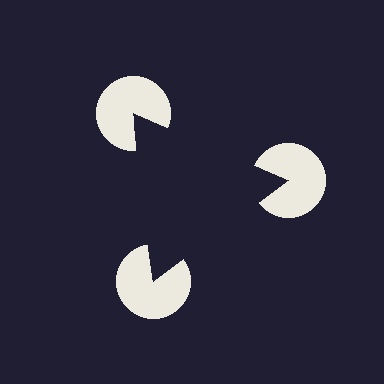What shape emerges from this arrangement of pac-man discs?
An illusory triangle — its edges are inferred from the aligned wedge cuts in the pac-man discs, not physically drawn.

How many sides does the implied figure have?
3 sides.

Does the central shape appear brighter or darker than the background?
It typically appears slightly darker than the background, even though no actual brightness change is drawn.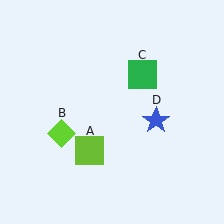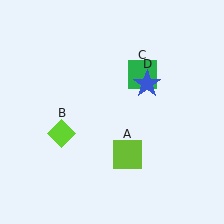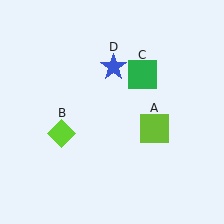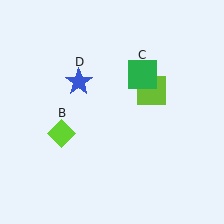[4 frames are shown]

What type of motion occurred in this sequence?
The lime square (object A), blue star (object D) rotated counterclockwise around the center of the scene.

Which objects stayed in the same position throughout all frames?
Lime diamond (object B) and green square (object C) remained stationary.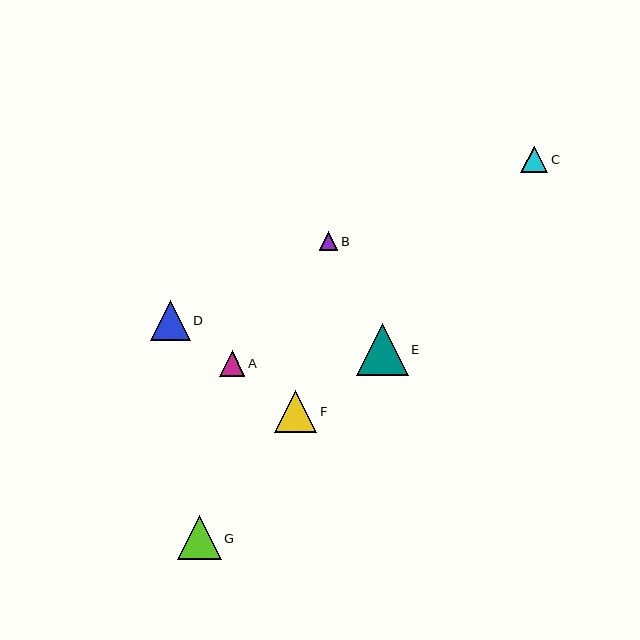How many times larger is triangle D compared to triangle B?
Triangle D is approximately 2.2 times the size of triangle B.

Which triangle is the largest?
Triangle E is the largest with a size of approximately 52 pixels.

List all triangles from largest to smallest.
From largest to smallest: E, G, F, D, C, A, B.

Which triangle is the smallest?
Triangle B is the smallest with a size of approximately 18 pixels.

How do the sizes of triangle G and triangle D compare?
Triangle G and triangle D are approximately the same size.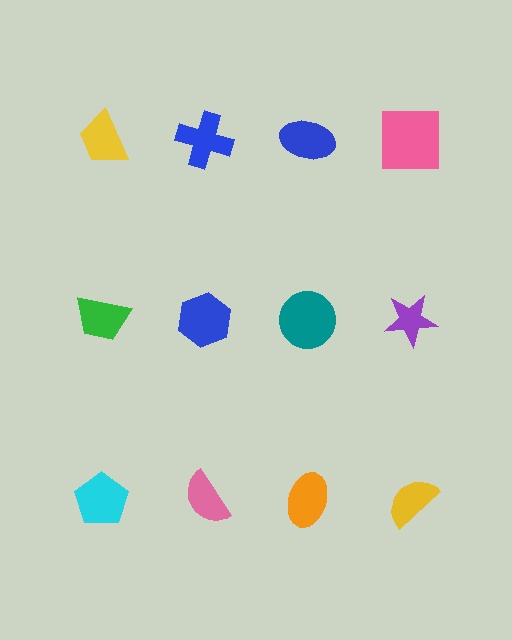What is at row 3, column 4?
A yellow semicircle.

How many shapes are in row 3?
4 shapes.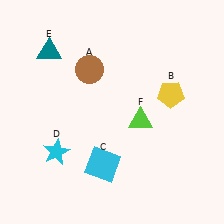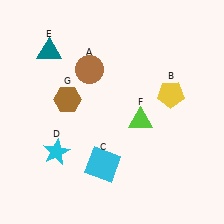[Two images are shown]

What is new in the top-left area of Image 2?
A brown hexagon (G) was added in the top-left area of Image 2.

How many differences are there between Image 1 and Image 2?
There is 1 difference between the two images.